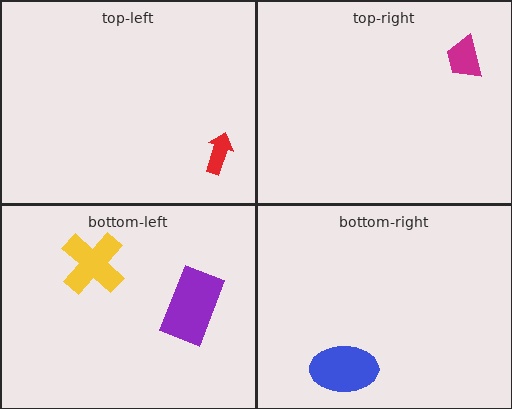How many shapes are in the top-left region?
1.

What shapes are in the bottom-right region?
The blue ellipse.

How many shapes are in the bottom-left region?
2.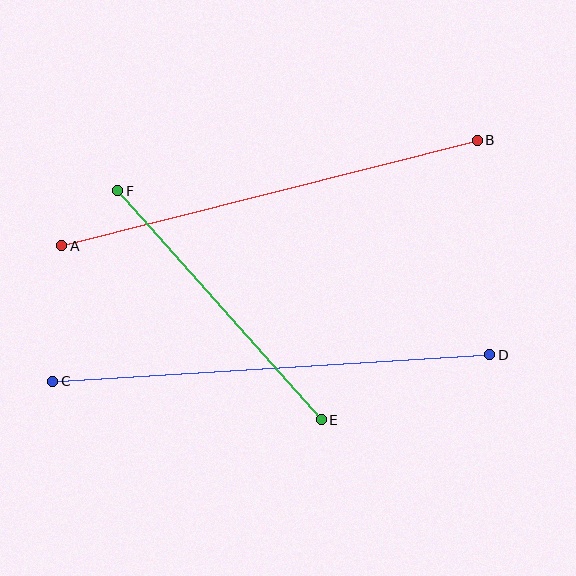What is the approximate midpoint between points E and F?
The midpoint is at approximately (220, 305) pixels.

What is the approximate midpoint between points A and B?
The midpoint is at approximately (270, 193) pixels.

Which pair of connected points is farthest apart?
Points C and D are farthest apart.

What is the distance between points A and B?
The distance is approximately 429 pixels.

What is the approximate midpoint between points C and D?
The midpoint is at approximately (271, 368) pixels.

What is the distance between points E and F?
The distance is approximately 306 pixels.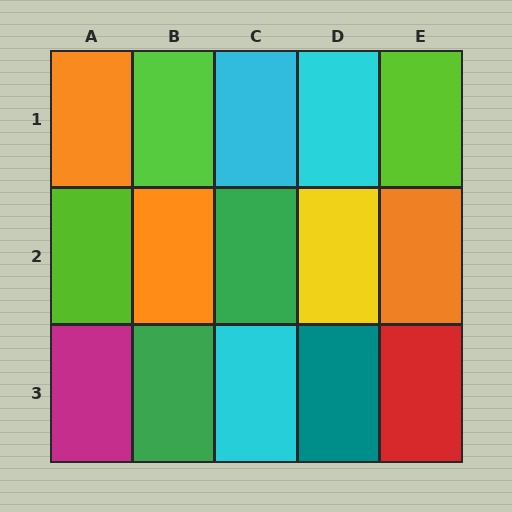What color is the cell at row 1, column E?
Lime.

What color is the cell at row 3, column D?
Teal.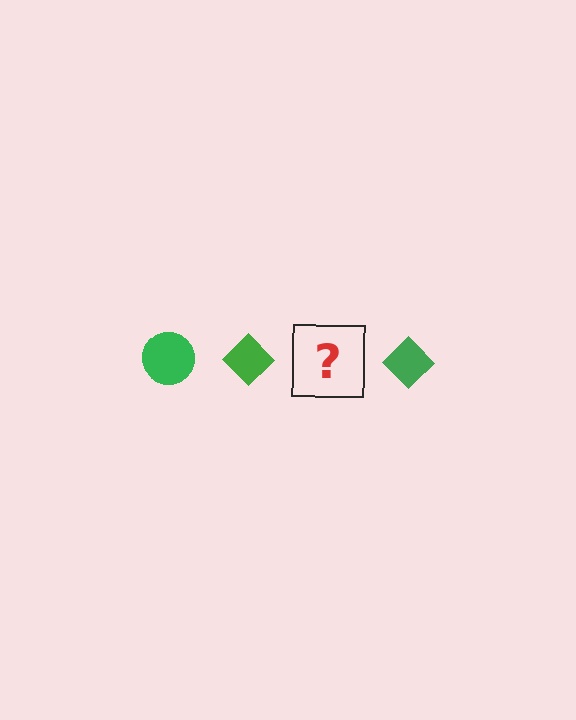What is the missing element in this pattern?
The missing element is a green circle.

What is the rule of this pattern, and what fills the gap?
The rule is that the pattern cycles through circle, diamond shapes in green. The gap should be filled with a green circle.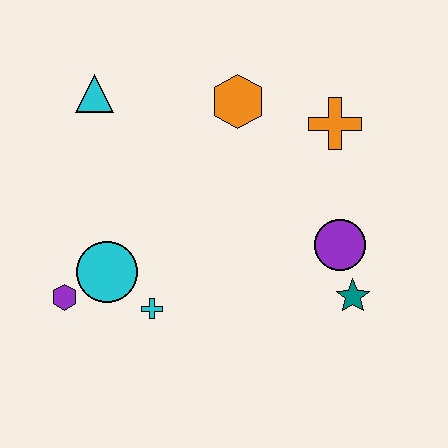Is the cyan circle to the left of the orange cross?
Yes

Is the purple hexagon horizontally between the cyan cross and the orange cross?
No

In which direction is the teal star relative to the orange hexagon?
The teal star is below the orange hexagon.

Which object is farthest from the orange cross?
The purple hexagon is farthest from the orange cross.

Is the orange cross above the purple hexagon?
Yes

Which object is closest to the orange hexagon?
The orange cross is closest to the orange hexagon.